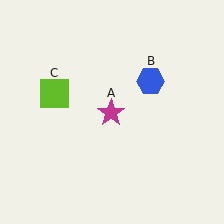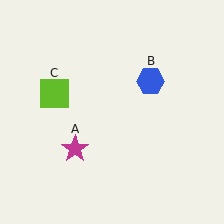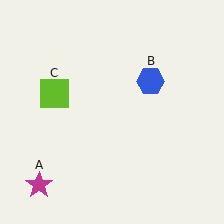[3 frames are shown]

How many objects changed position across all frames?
1 object changed position: magenta star (object A).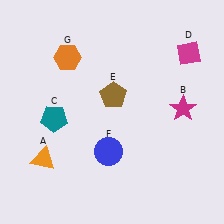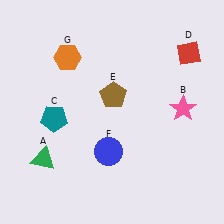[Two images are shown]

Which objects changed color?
A changed from orange to green. B changed from magenta to pink. D changed from magenta to red.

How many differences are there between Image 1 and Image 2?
There are 3 differences between the two images.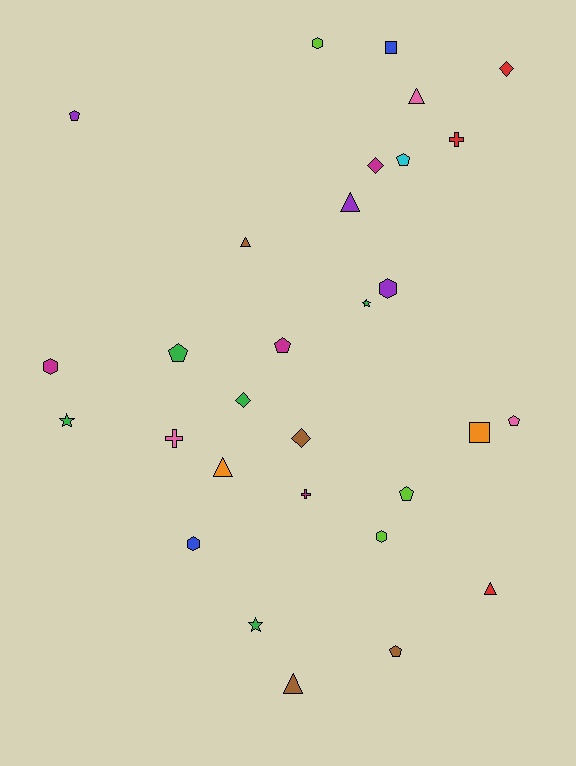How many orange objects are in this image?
There are 2 orange objects.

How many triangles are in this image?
There are 6 triangles.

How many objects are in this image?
There are 30 objects.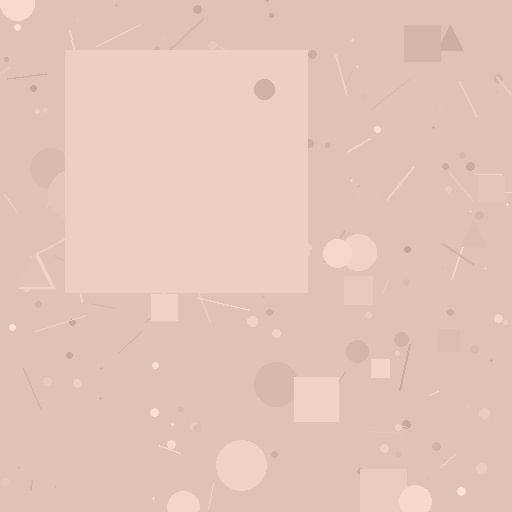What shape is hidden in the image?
A square is hidden in the image.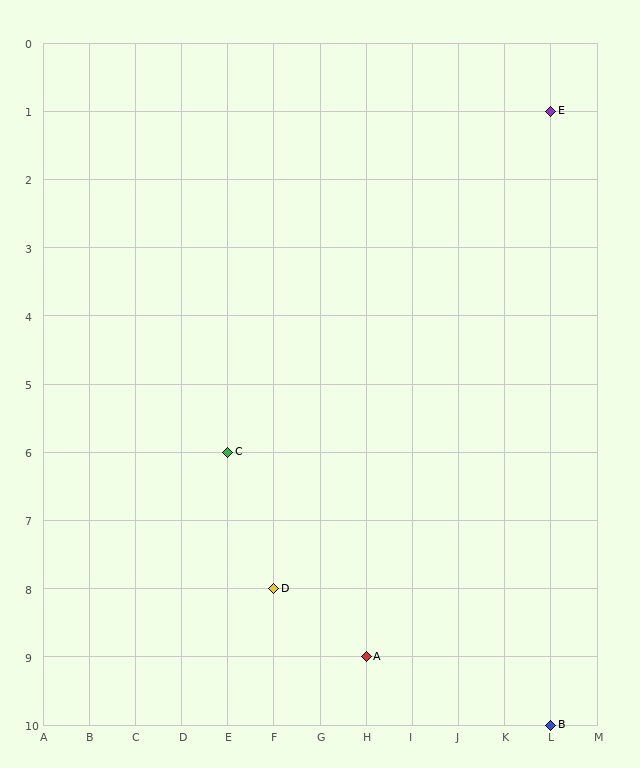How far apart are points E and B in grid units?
Points E and B are 9 rows apart.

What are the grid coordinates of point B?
Point B is at grid coordinates (L, 10).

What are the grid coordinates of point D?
Point D is at grid coordinates (F, 8).